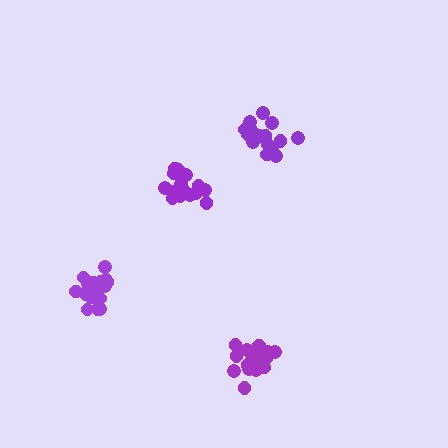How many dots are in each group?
Group 1: 15 dots, Group 2: 20 dots, Group 3: 18 dots, Group 4: 19 dots (72 total).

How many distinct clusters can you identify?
There are 4 distinct clusters.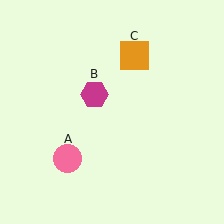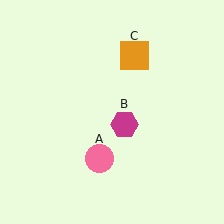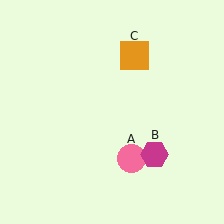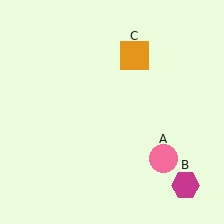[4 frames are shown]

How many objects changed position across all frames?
2 objects changed position: pink circle (object A), magenta hexagon (object B).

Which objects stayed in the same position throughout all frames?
Orange square (object C) remained stationary.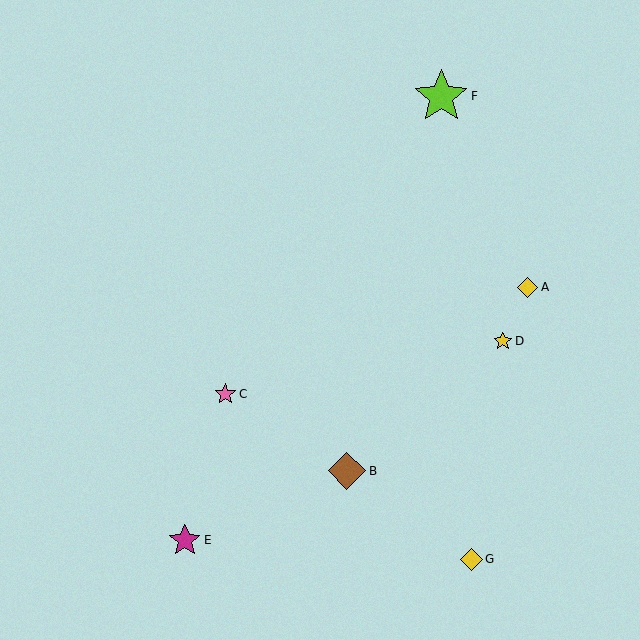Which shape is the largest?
The lime star (labeled F) is the largest.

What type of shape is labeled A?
Shape A is a yellow diamond.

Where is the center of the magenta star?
The center of the magenta star is at (185, 540).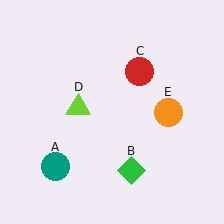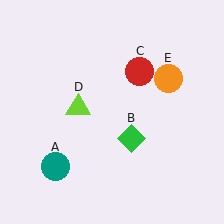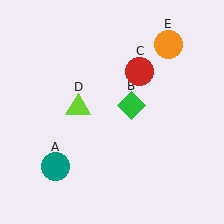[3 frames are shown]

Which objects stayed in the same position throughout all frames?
Teal circle (object A) and red circle (object C) and lime triangle (object D) remained stationary.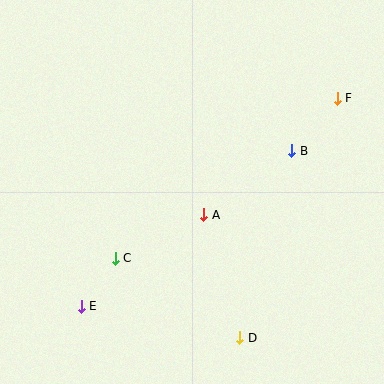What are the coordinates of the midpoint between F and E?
The midpoint between F and E is at (209, 202).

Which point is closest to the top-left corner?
Point C is closest to the top-left corner.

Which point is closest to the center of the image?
Point A at (204, 215) is closest to the center.